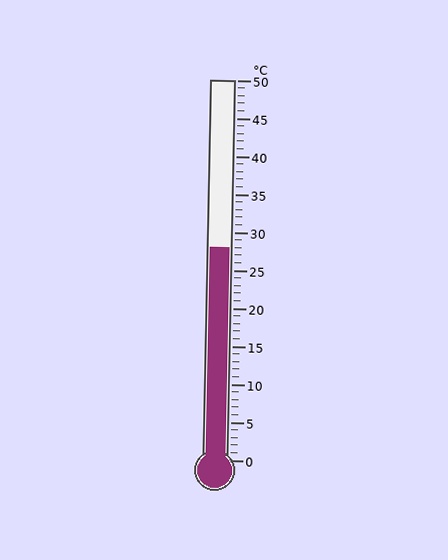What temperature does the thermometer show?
The thermometer shows approximately 28°C.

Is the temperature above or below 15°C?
The temperature is above 15°C.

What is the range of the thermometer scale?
The thermometer scale ranges from 0°C to 50°C.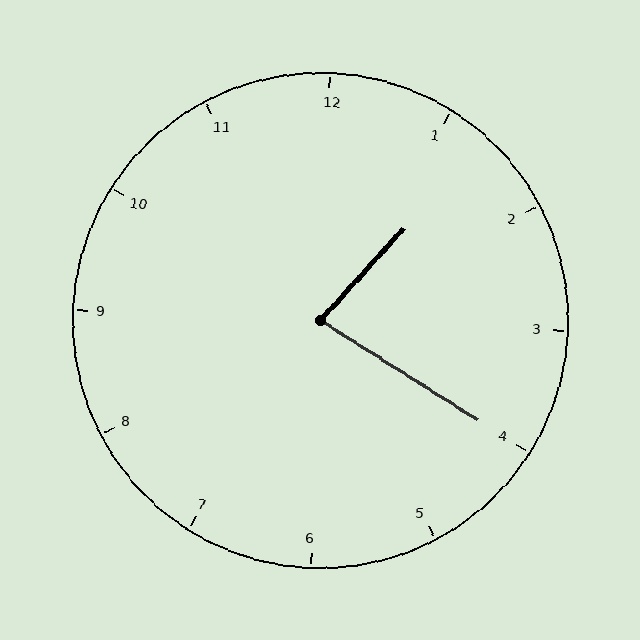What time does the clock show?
1:20.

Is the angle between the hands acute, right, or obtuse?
It is acute.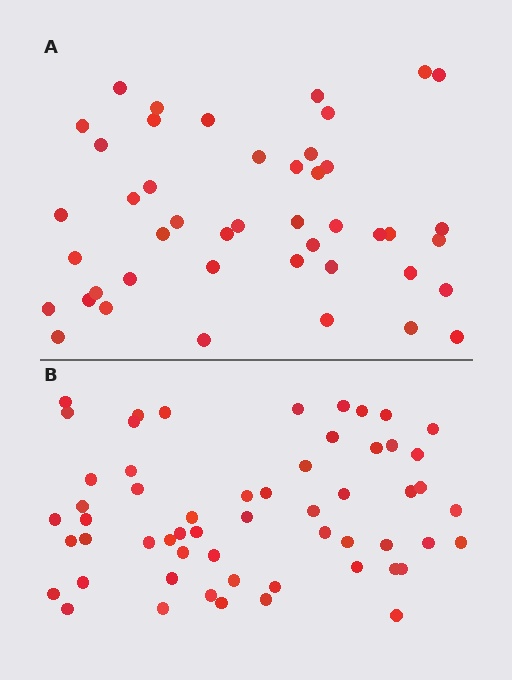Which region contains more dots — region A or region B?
Region B (the bottom region) has more dots.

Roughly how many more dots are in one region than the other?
Region B has roughly 12 or so more dots than region A.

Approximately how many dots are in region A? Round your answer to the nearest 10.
About 40 dots. (The exact count is 45, which rounds to 40.)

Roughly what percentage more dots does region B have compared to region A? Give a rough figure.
About 25% more.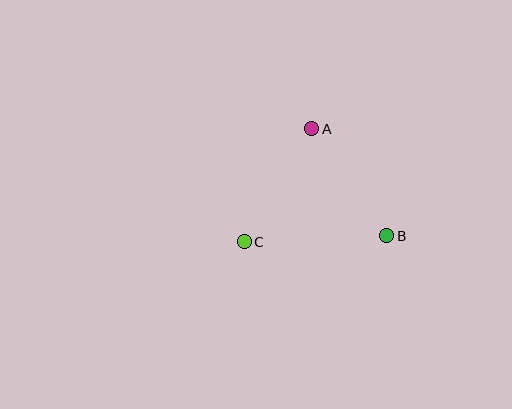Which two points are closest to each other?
Points A and B are closest to each other.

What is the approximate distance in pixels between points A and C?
The distance between A and C is approximately 131 pixels.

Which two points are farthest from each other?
Points B and C are farthest from each other.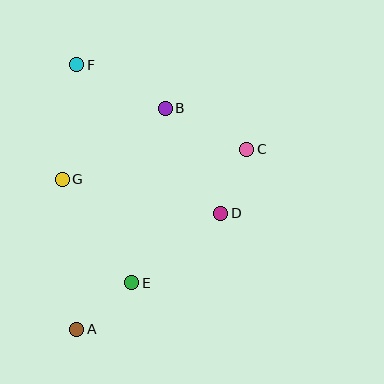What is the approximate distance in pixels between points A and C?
The distance between A and C is approximately 248 pixels.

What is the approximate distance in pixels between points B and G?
The distance between B and G is approximately 125 pixels.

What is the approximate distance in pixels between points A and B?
The distance between A and B is approximately 238 pixels.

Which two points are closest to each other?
Points C and D are closest to each other.